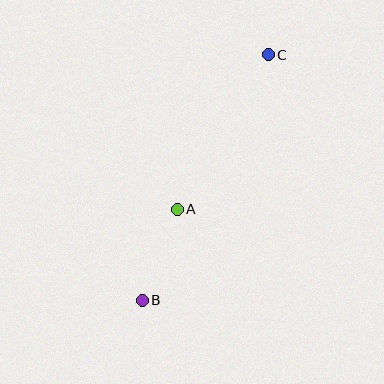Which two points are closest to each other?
Points A and B are closest to each other.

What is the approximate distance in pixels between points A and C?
The distance between A and C is approximately 180 pixels.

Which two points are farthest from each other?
Points B and C are farthest from each other.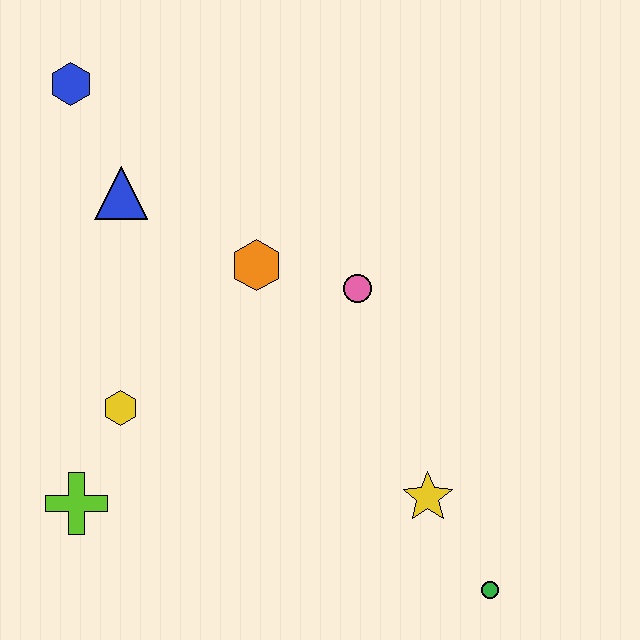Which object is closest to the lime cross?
The yellow hexagon is closest to the lime cross.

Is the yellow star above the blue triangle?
No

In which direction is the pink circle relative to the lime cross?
The pink circle is to the right of the lime cross.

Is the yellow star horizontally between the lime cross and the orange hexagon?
No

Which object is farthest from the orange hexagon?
The green circle is farthest from the orange hexagon.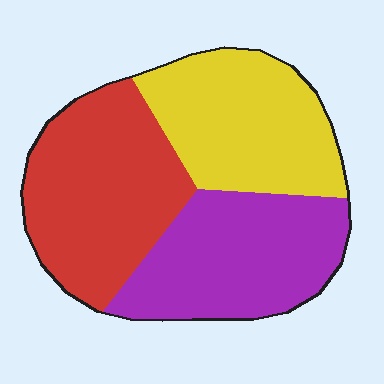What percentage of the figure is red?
Red takes up about three eighths (3/8) of the figure.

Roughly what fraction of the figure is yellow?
Yellow covers around 30% of the figure.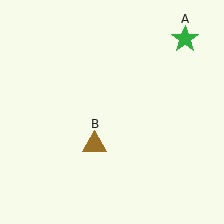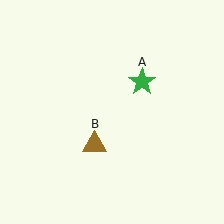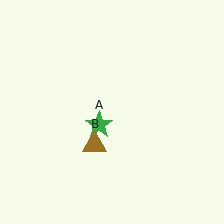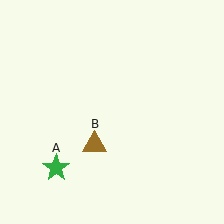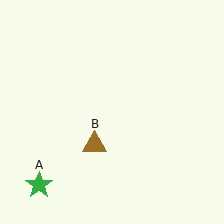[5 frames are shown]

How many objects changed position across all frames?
1 object changed position: green star (object A).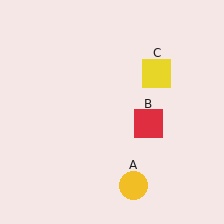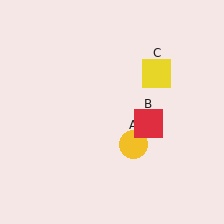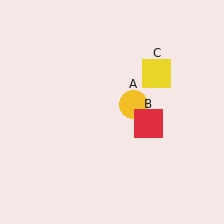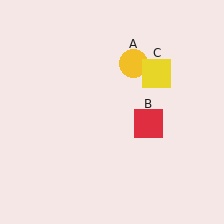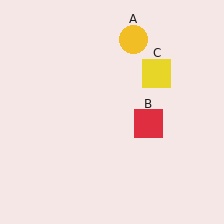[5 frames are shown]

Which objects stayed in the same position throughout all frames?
Red square (object B) and yellow square (object C) remained stationary.